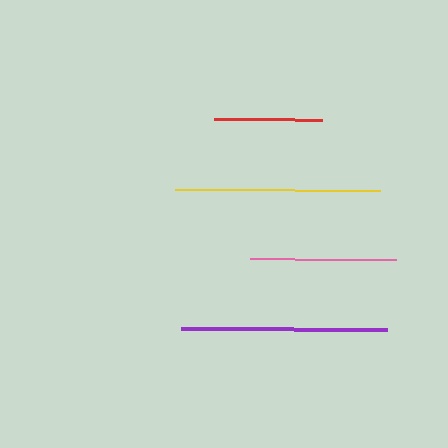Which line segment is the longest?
The purple line is the longest at approximately 206 pixels.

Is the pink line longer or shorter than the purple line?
The purple line is longer than the pink line.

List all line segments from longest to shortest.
From longest to shortest: purple, yellow, pink, red.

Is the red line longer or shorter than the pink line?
The pink line is longer than the red line.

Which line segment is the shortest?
The red line is the shortest at approximately 108 pixels.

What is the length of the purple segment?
The purple segment is approximately 206 pixels long.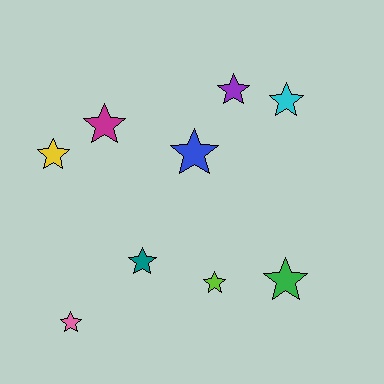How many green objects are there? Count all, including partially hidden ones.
There is 1 green object.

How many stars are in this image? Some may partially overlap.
There are 9 stars.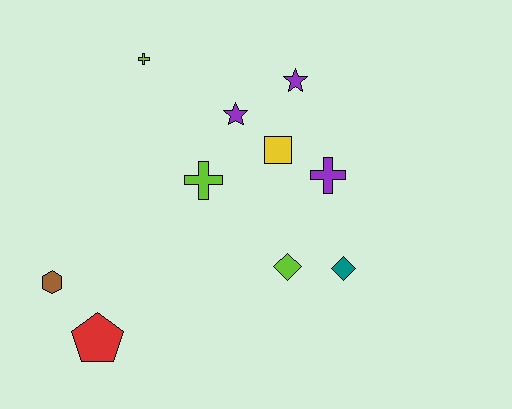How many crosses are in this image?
There are 3 crosses.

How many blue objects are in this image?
There are no blue objects.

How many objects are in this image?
There are 10 objects.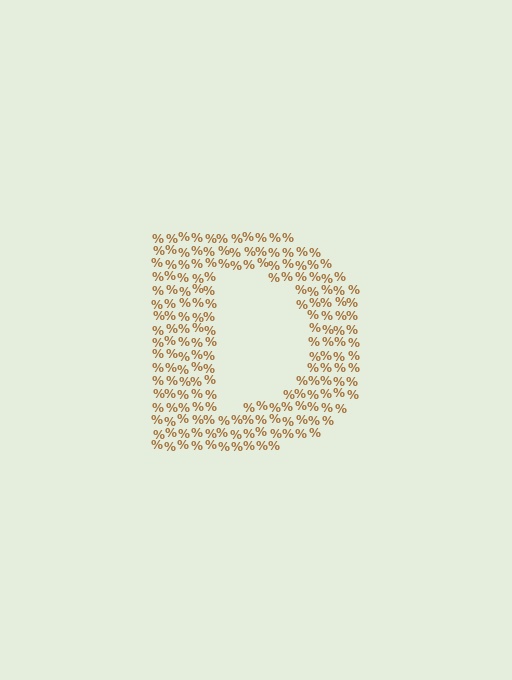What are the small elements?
The small elements are percent signs.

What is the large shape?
The large shape is the letter D.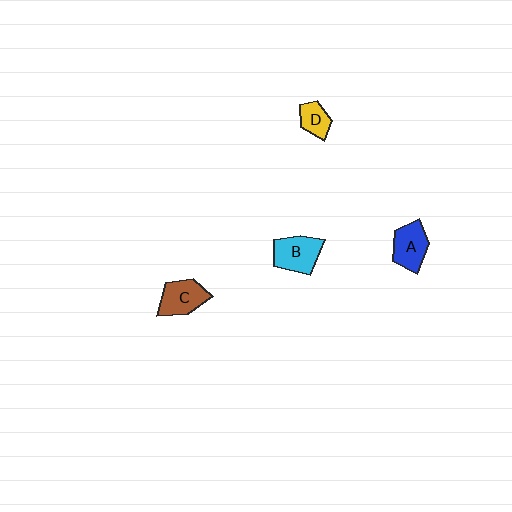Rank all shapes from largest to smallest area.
From largest to smallest: B (cyan), C (brown), A (blue), D (yellow).